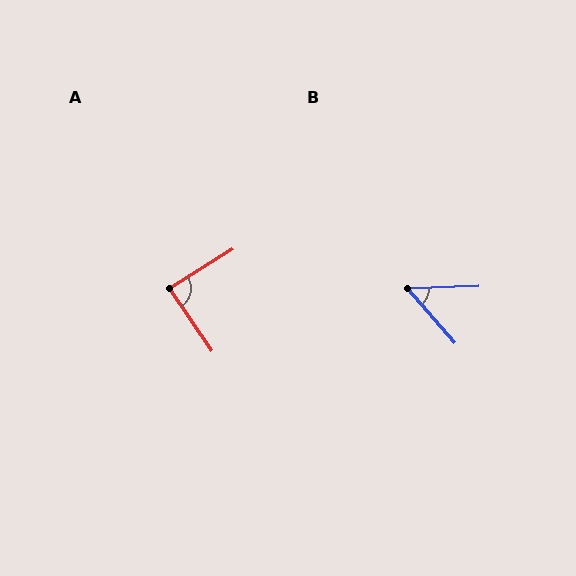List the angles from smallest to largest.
B (51°), A (88°).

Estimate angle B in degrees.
Approximately 51 degrees.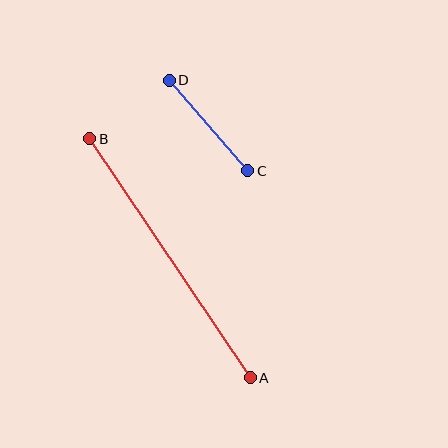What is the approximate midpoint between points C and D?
The midpoint is at approximately (208, 125) pixels.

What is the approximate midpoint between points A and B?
The midpoint is at approximately (170, 258) pixels.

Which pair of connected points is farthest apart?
Points A and B are farthest apart.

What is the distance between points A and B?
The distance is approximately 288 pixels.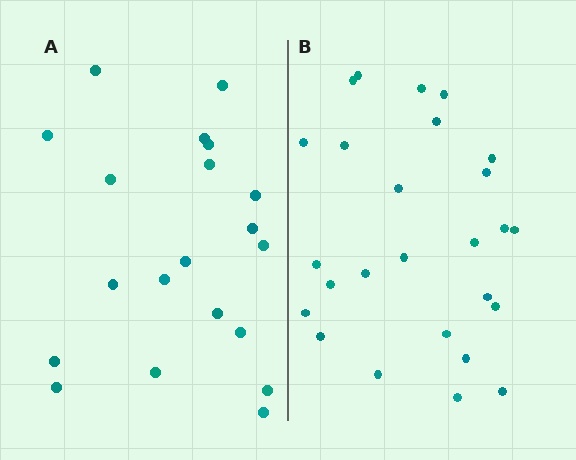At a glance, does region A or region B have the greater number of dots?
Region B (the right region) has more dots.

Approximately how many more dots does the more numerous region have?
Region B has about 6 more dots than region A.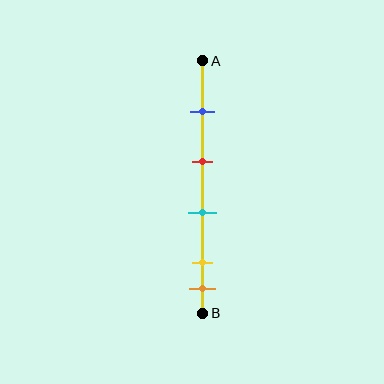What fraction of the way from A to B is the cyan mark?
The cyan mark is approximately 60% (0.6) of the way from A to B.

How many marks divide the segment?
There are 5 marks dividing the segment.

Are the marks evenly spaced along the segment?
No, the marks are not evenly spaced.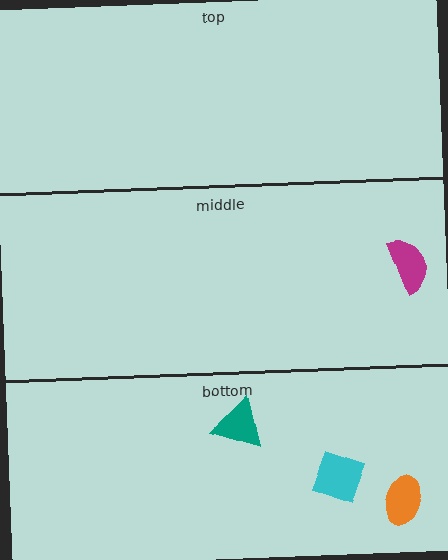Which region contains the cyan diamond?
The bottom region.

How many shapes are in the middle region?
1.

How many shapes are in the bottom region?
3.